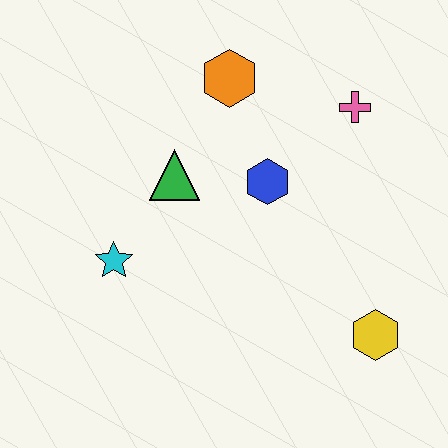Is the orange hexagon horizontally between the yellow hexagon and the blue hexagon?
No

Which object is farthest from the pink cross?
The cyan star is farthest from the pink cross.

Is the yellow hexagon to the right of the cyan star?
Yes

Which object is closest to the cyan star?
The green triangle is closest to the cyan star.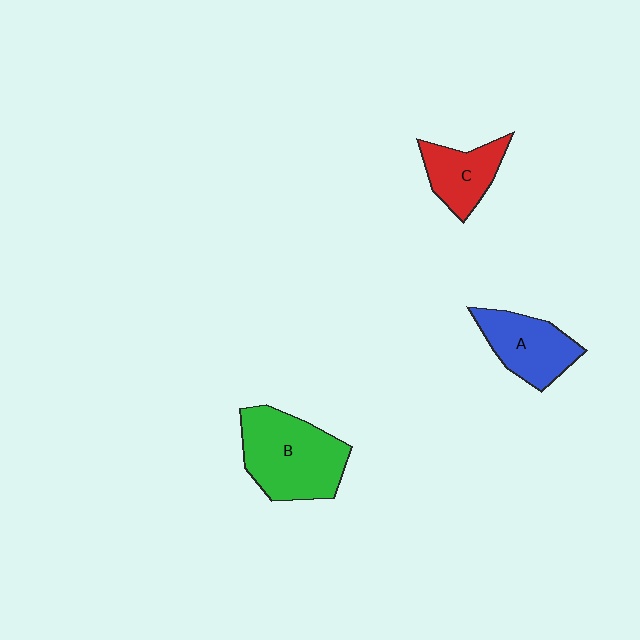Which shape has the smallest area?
Shape C (red).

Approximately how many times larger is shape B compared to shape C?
Approximately 1.8 times.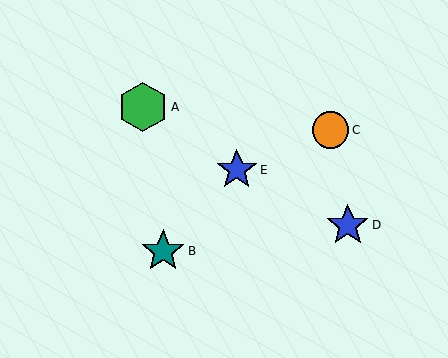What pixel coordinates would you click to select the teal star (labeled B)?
Click at (163, 251) to select the teal star B.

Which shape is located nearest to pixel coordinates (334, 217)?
The blue star (labeled D) at (348, 225) is nearest to that location.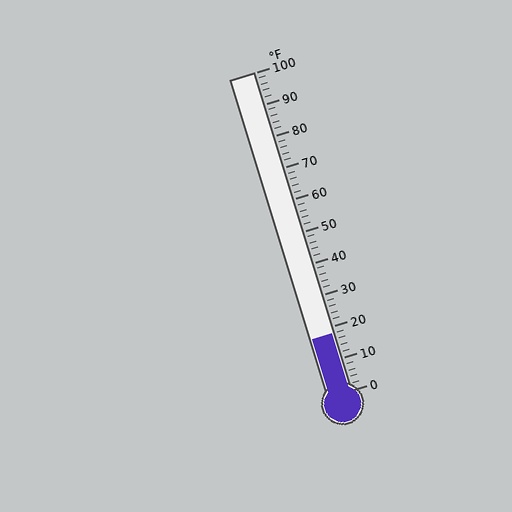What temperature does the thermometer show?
The thermometer shows approximately 18°F.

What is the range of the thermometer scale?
The thermometer scale ranges from 0°F to 100°F.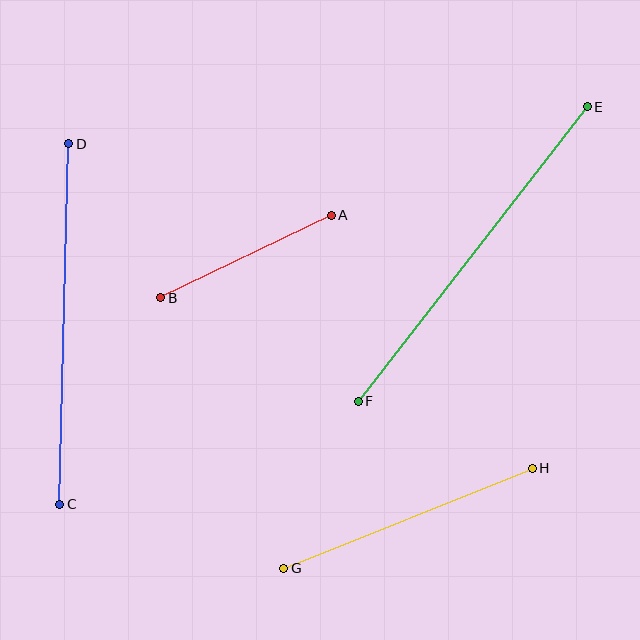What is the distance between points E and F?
The distance is approximately 373 pixels.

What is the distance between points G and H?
The distance is approximately 268 pixels.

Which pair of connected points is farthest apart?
Points E and F are farthest apart.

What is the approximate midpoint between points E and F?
The midpoint is at approximately (473, 254) pixels.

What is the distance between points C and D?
The distance is approximately 361 pixels.